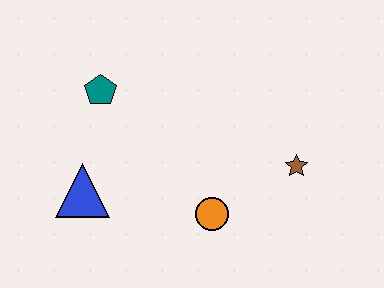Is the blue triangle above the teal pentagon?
No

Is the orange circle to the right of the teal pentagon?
Yes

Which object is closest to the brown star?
The orange circle is closest to the brown star.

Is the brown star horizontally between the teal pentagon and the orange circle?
No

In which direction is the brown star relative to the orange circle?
The brown star is to the right of the orange circle.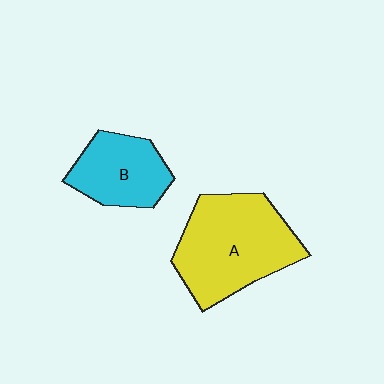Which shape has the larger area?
Shape A (yellow).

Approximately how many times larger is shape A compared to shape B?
Approximately 1.7 times.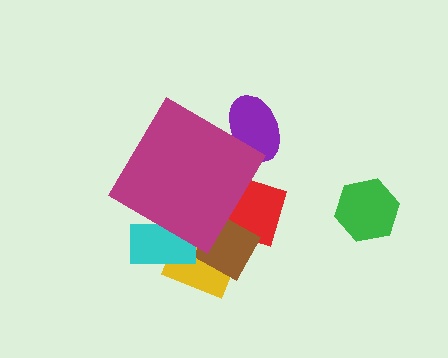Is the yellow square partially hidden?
Yes, the yellow square is partially hidden behind the magenta diamond.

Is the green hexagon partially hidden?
No, the green hexagon is fully visible.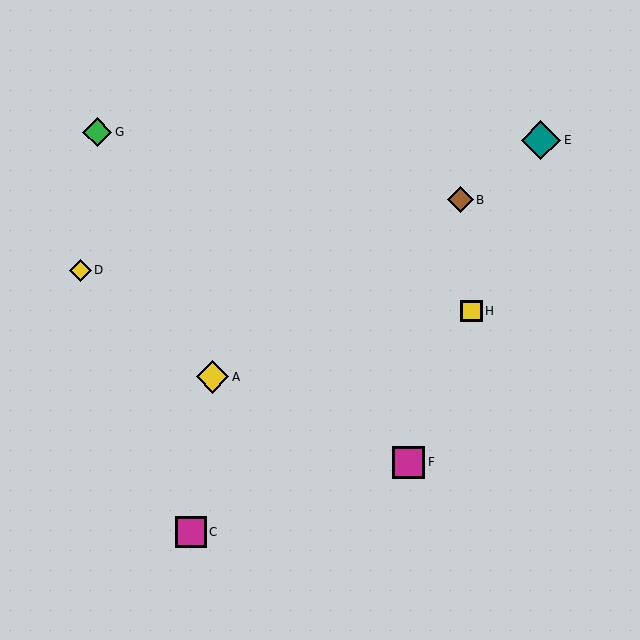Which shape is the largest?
The teal diamond (labeled E) is the largest.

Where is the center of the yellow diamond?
The center of the yellow diamond is at (213, 377).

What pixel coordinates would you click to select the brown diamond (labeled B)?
Click at (461, 200) to select the brown diamond B.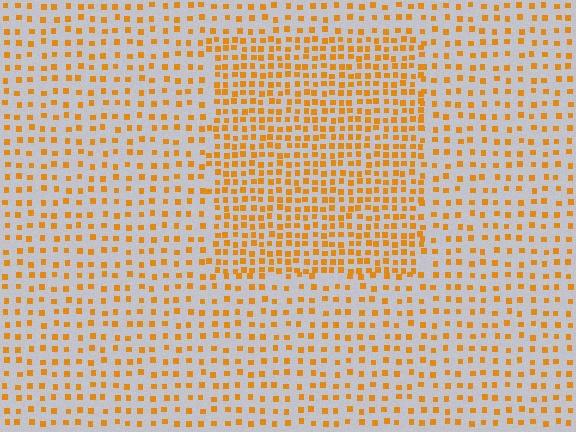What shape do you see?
I see a rectangle.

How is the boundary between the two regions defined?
The boundary is defined by a change in element density (approximately 1.9x ratio). All elements are the same color, size, and shape.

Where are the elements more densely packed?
The elements are more densely packed inside the rectangle boundary.